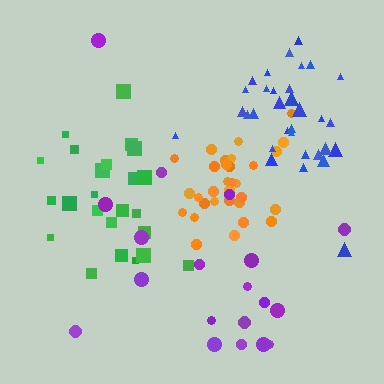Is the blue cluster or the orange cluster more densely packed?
Orange.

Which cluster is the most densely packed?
Orange.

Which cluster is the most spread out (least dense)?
Purple.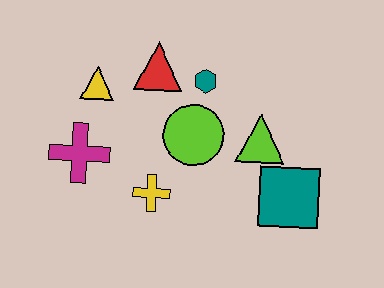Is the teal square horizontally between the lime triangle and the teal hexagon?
No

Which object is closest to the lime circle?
The teal hexagon is closest to the lime circle.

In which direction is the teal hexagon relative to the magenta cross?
The teal hexagon is to the right of the magenta cross.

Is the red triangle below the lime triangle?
No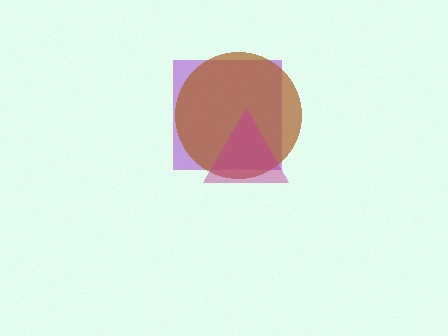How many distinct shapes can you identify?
There are 3 distinct shapes: a purple square, a brown circle, a magenta triangle.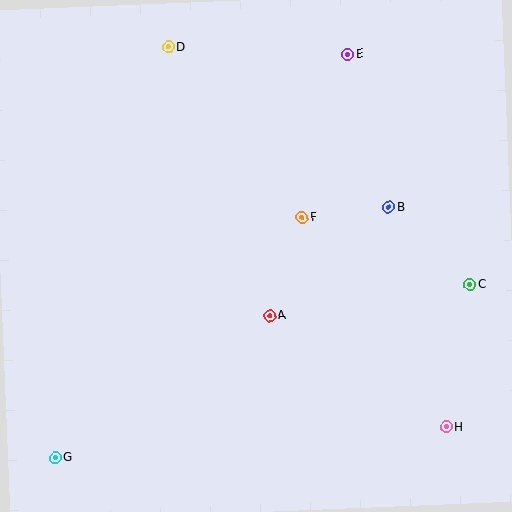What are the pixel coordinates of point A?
Point A is at (270, 316).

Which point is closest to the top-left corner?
Point D is closest to the top-left corner.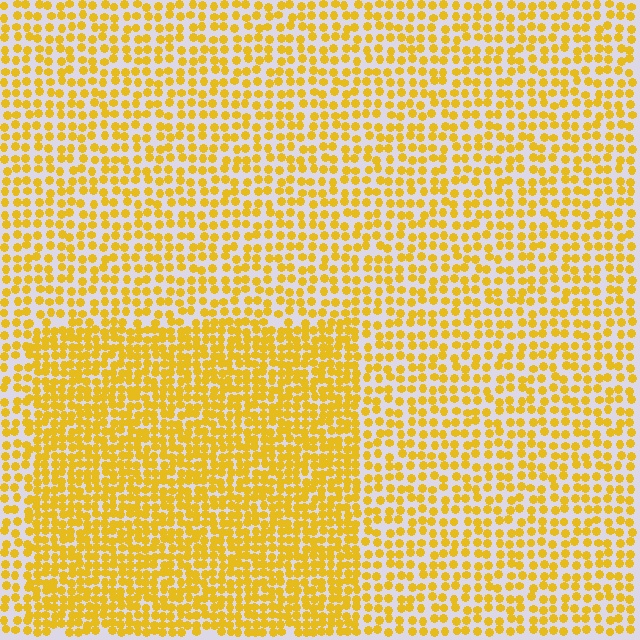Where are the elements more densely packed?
The elements are more densely packed inside the rectangle boundary.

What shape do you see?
I see a rectangle.